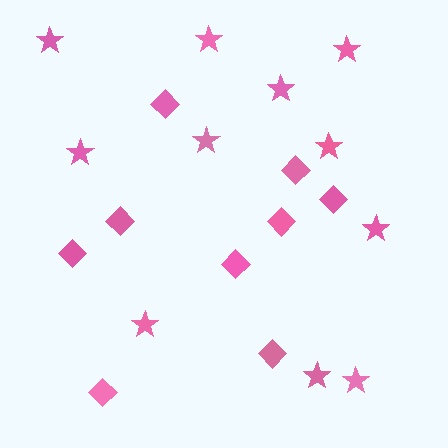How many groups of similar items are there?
There are 2 groups: one group of diamonds (9) and one group of stars (11).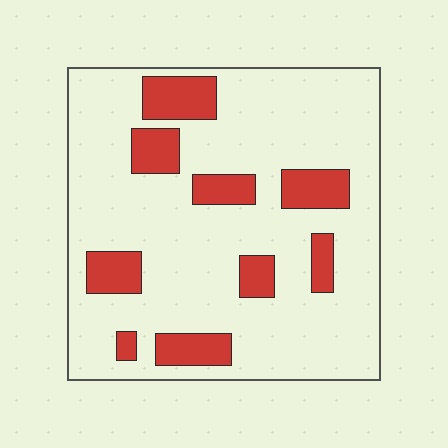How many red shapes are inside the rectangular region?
9.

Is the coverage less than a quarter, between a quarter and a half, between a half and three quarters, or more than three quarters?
Less than a quarter.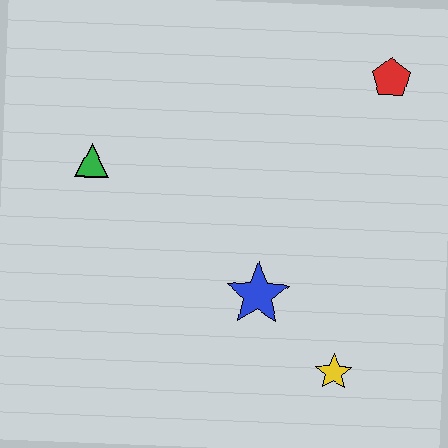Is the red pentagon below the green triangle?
No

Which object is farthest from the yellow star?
The green triangle is farthest from the yellow star.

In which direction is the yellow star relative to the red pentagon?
The yellow star is below the red pentagon.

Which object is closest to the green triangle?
The blue star is closest to the green triangle.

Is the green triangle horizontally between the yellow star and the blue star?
No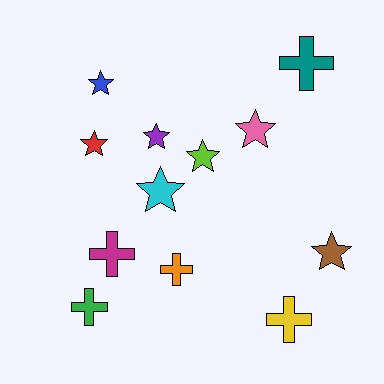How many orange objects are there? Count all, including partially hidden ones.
There is 1 orange object.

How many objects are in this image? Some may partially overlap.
There are 12 objects.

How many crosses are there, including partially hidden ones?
There are 5 crosses.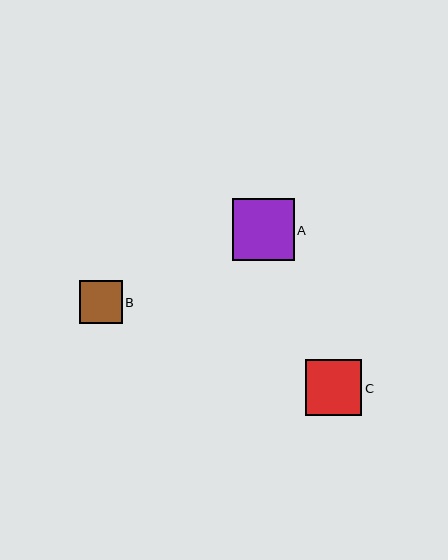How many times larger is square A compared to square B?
Square A is approximately 1.5 times the size of square B.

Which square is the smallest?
Square B is the smallest with a size of approximately 42 pixels.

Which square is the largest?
Square A is the largest with a size of approximately 62 pixels.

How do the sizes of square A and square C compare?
Square A and square C are approximately the same size.